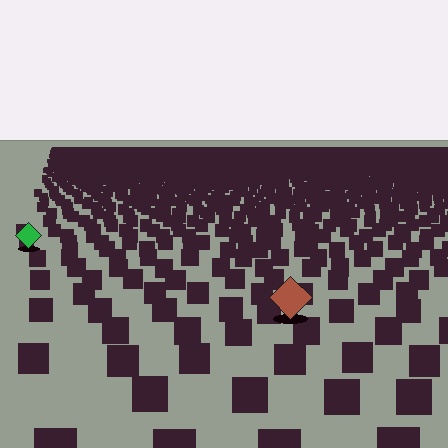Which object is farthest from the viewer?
The green diamond is farthest from the viewer. It appears smaller and the ground texture around it is denser.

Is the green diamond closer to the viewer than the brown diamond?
No. The brown diamond is closer — you can tell from the texture gradient: the ground texture is coarser near it.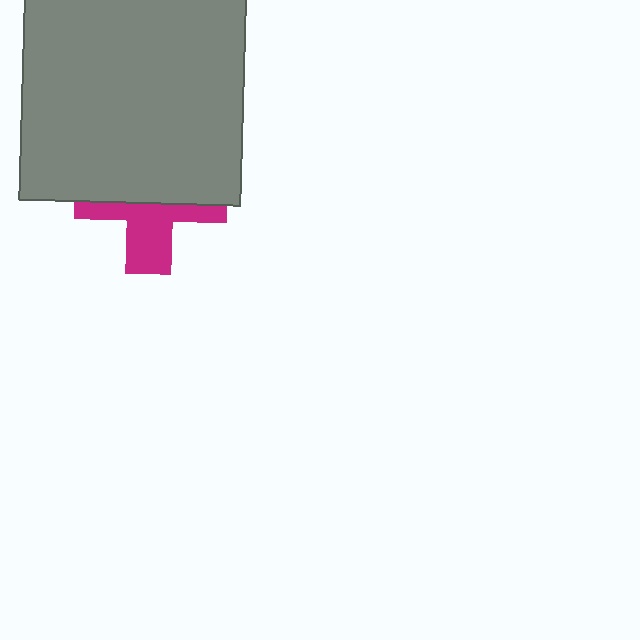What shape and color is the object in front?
The object in front is a gray square.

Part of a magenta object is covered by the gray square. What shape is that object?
It is a cross.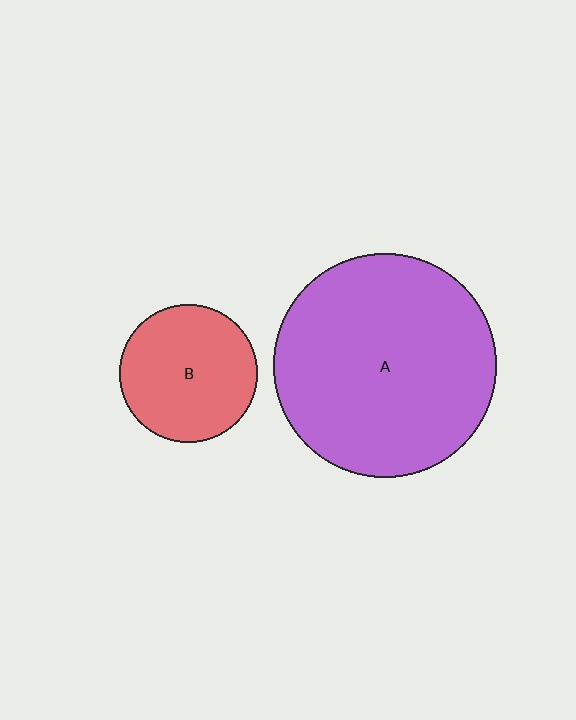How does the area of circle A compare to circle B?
Approximately 2.6 times.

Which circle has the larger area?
Circle A (purple).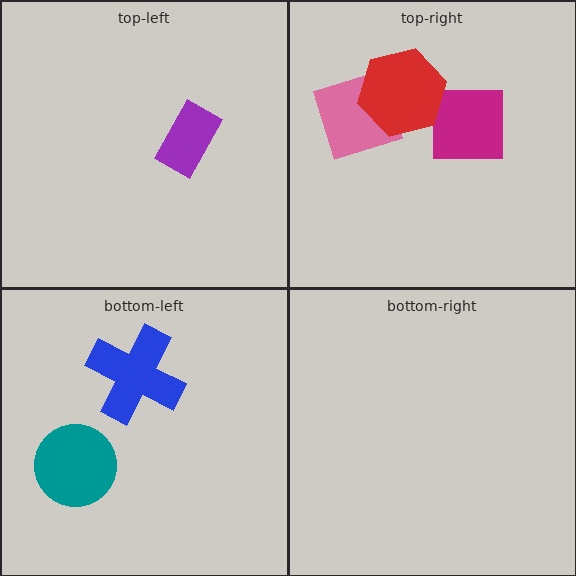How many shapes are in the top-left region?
1.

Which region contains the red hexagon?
The top-right region.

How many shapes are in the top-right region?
3.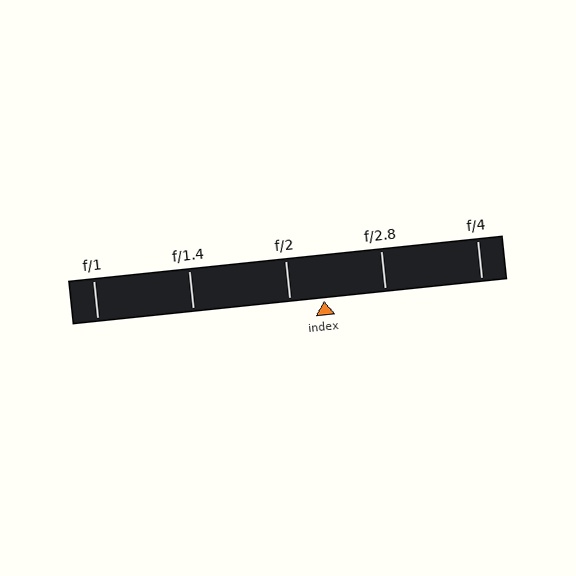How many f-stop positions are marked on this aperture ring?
There are 5 f-stop positions marked.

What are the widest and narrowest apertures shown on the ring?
The widest aperture shown is f/1 and the narrowest is f/4.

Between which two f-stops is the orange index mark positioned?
The index mark is between f/2 and f/2.8.